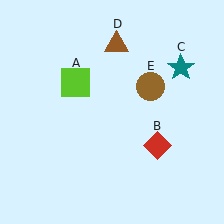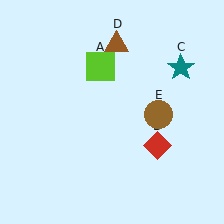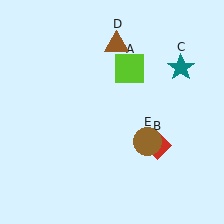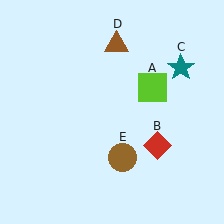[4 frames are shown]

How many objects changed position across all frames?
2 objects changed position: lime square (object A), brown circle (object E).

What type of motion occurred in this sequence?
The lime square (object A), brown circle (object E) rotated clockwise around the center of the scene.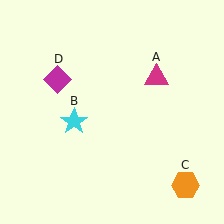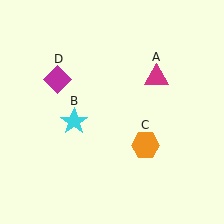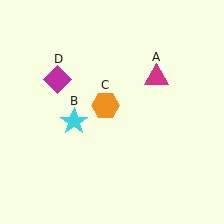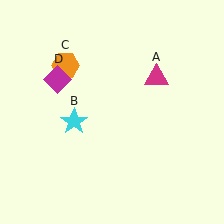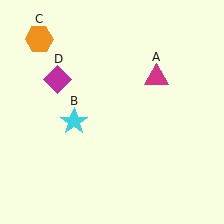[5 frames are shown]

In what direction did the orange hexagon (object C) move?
The orange hexagon (object C) moved up and to the left.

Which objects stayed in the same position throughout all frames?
Magenta triangle (object A) and cyan star (object B) and magenta diamond (object D) remained stationary.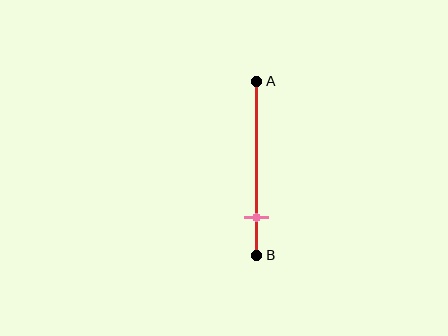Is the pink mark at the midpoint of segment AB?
No, the mark is at about 80% from A, not at the 50% midpoint.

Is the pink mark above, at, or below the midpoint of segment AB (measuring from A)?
The pink mark is below the midpoint of segment AB.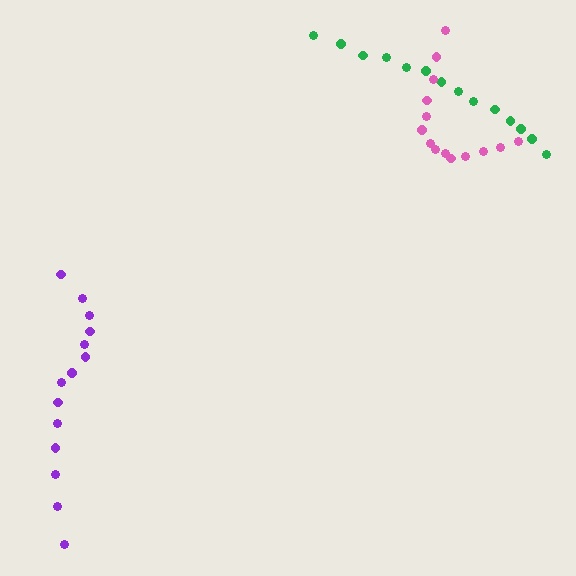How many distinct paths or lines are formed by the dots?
There are 3 distinct paths.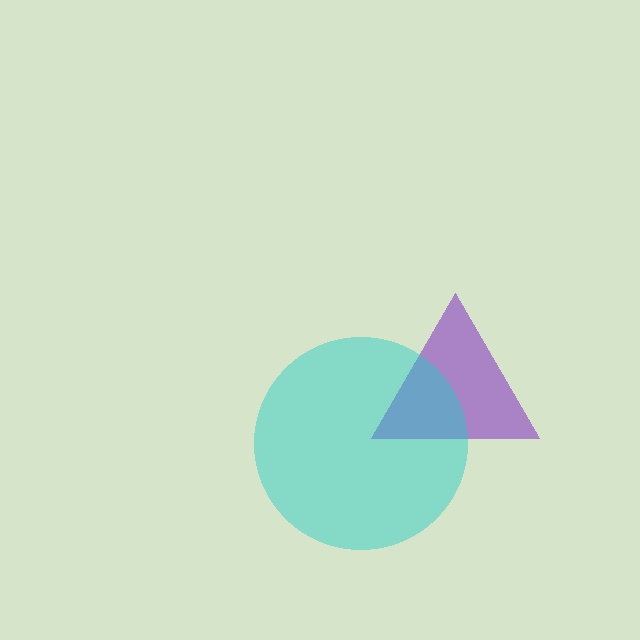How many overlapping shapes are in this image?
There are 2 overlapping shapes in the image.